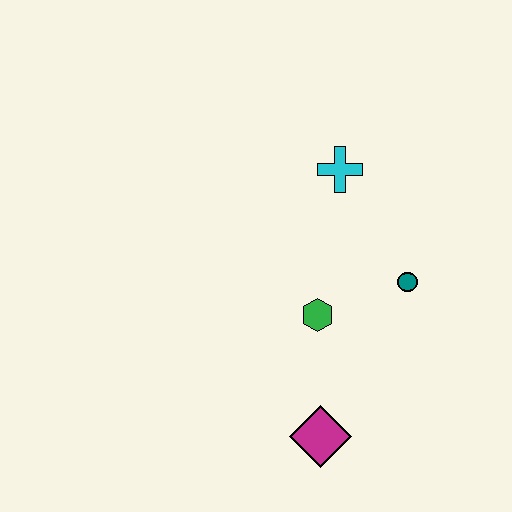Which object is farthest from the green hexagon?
The cyan cross is farthest from the green hexagon.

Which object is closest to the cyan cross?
The teal circle is closest to the cyan cross.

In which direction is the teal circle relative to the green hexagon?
The teal circle is to the right of the green hexagon.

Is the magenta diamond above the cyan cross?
No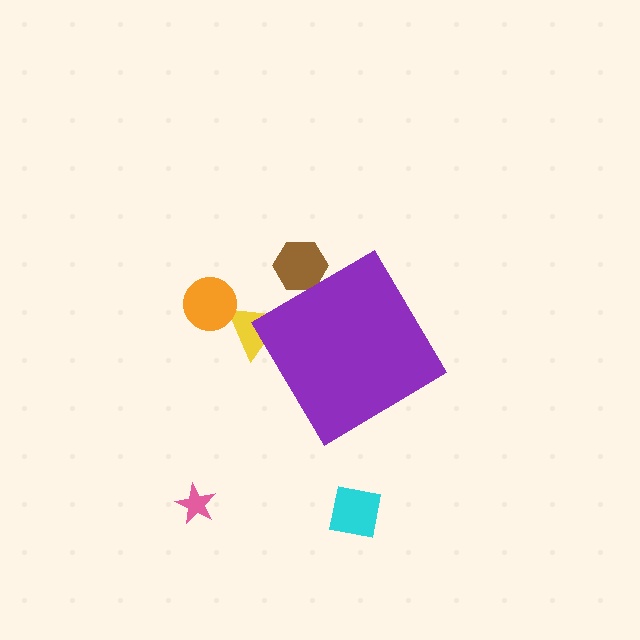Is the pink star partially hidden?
No, the pink star is fully visible.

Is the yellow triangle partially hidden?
Yes, the yellow triangle is partially hidden behind the purple diamond.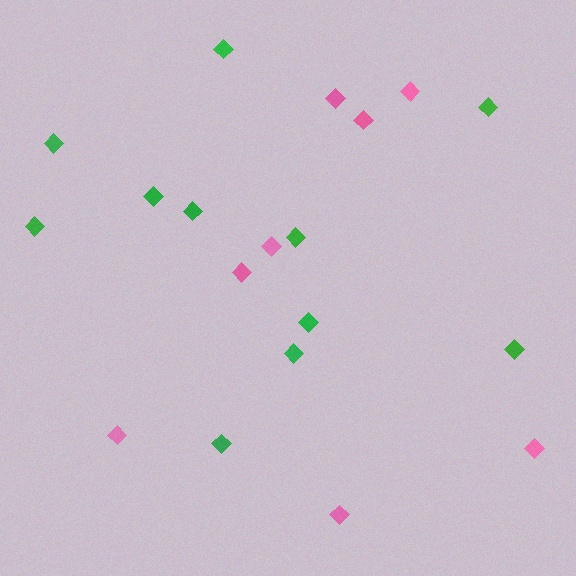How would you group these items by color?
There are 2 groups: one group of green diamonds (11) and one group of pink diamonds (8).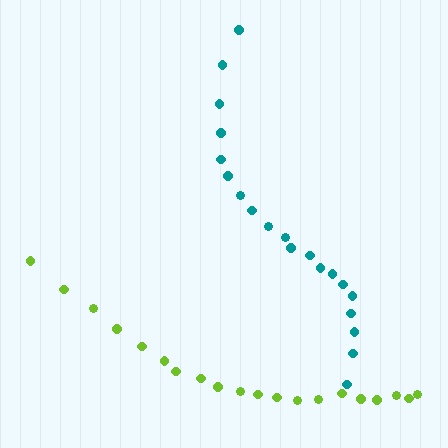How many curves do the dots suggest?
There are 2 distinct paths.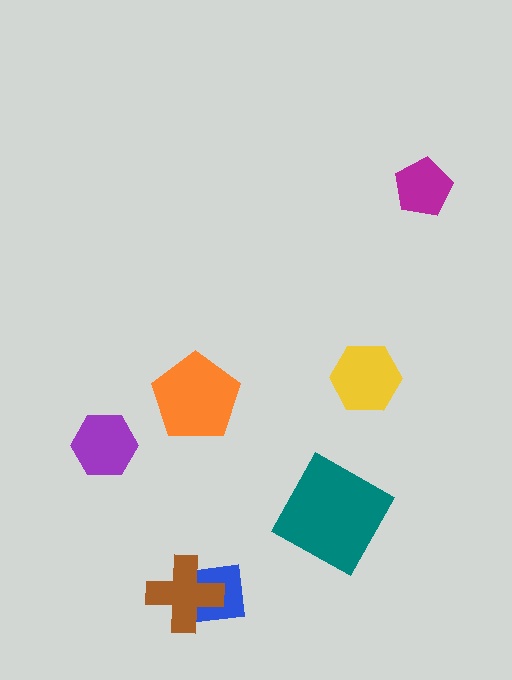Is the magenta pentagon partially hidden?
No, no other shape covers it.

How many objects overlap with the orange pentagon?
0 objects overlap with the orange pentagon.